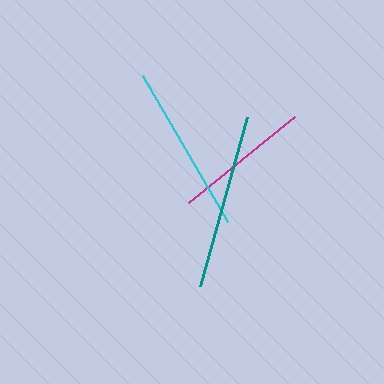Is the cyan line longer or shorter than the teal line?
The teal line is longer than the cyan line.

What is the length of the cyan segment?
The cyan segment is approximately 170 pixels long.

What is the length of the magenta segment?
The magenta segment is approximately 136 pixels long.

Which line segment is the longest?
The teal line is the longest at approximately 176 pixels.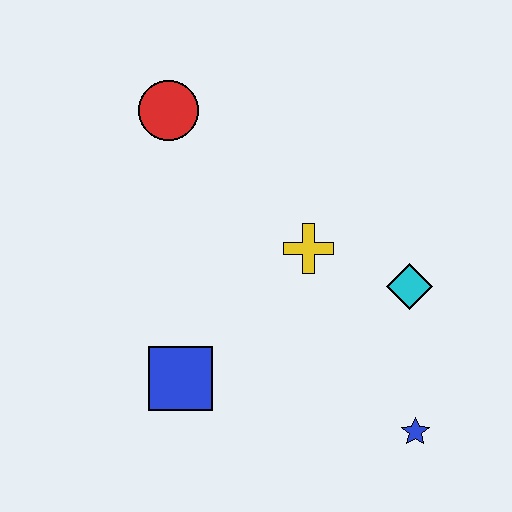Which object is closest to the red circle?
The yellow cross is closest to the red circle.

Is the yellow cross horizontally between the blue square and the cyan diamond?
Yes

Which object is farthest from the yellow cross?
The blue star is farthest from the yellow cross.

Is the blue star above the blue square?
No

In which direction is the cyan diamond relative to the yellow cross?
The cyan diamond is to the right of the yellow cross.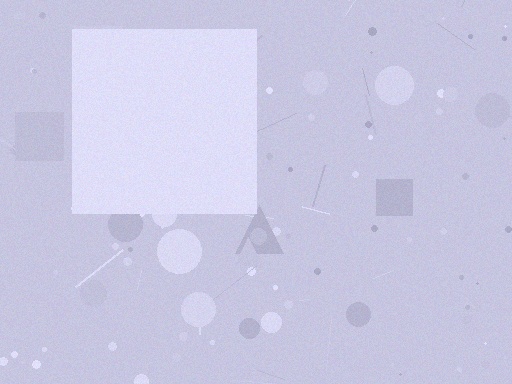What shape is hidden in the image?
A square is hidden in the image.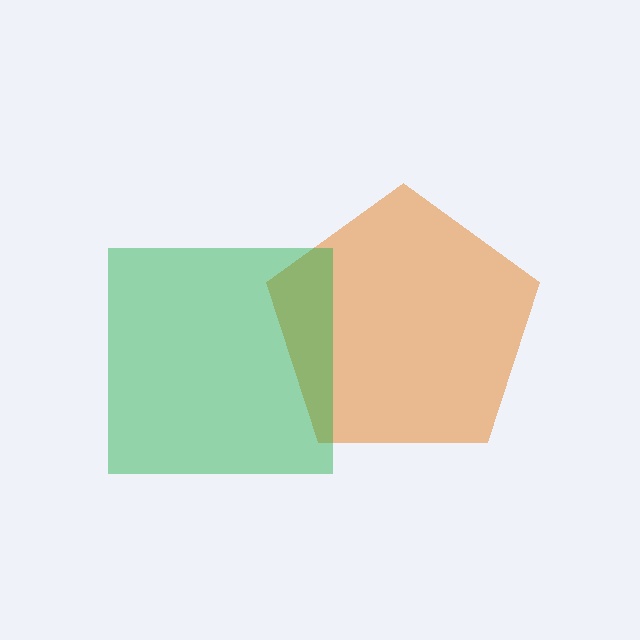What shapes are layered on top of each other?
The layered shapes are: an orange pentagon, a green square.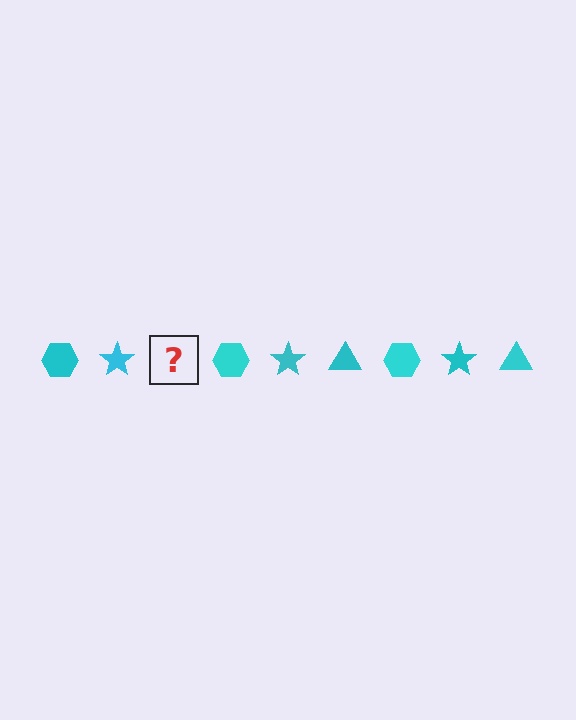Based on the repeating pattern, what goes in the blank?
The blank should be a cyan triangle.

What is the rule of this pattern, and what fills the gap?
The rule is that the pattern cycles through hexagon, star, triangle shapes in cyan. The gap should be filled with a cyan triangle.